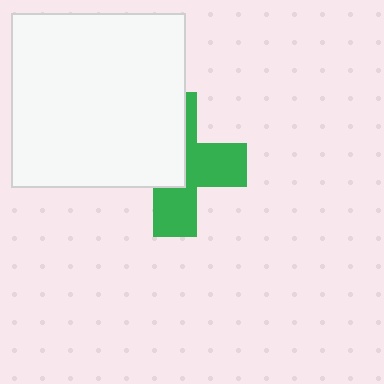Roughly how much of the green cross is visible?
About half of it is visible (roughly 51%).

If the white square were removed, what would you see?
You would see the complete green cross.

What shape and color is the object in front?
The object in front is a white square.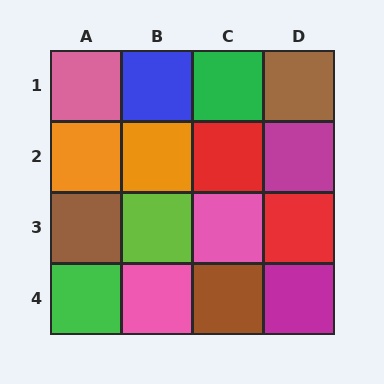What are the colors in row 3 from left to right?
Brown, lime, pink, red.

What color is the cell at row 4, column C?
Brown.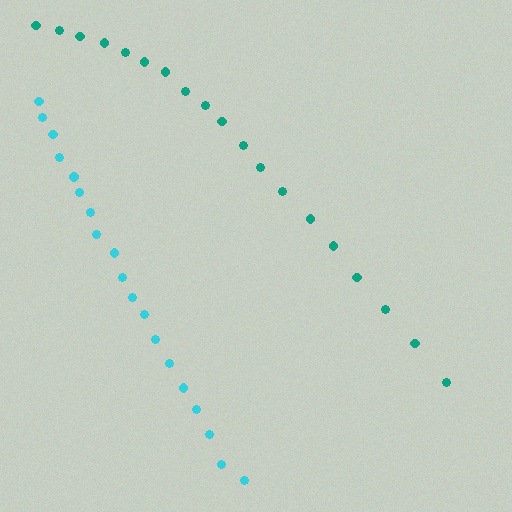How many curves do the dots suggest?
There are 2 distinct paths.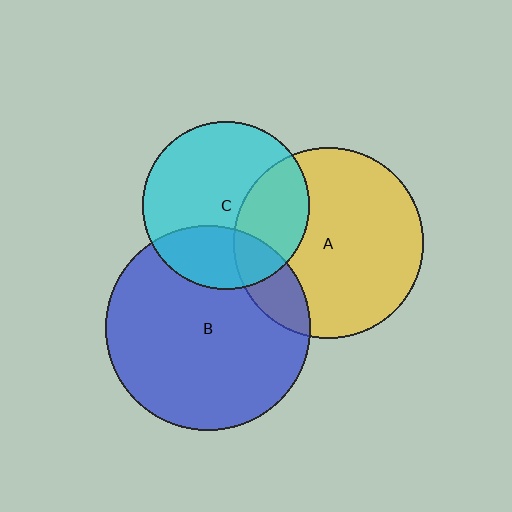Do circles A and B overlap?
Yes.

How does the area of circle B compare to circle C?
Approximately 1.5 times.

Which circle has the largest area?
Circle B (blue).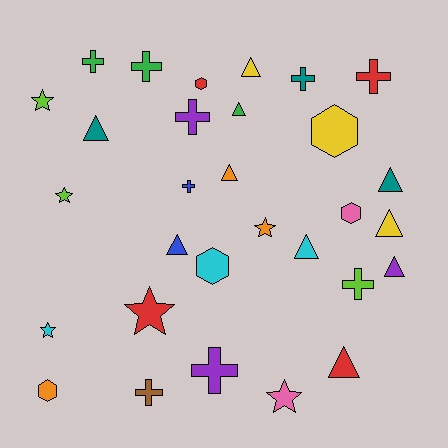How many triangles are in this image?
There are 10 triangles.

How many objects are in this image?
There are 30 objects.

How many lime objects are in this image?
There are 3 lime objects.